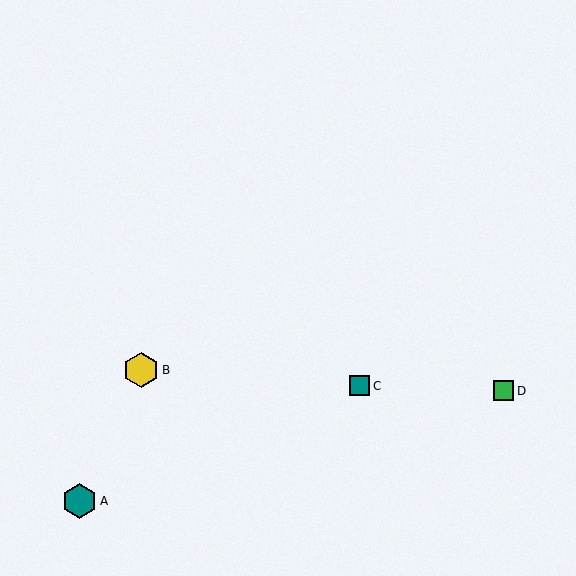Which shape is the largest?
The yellow hexagon (labeled B) is the largest.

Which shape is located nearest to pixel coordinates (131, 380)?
The yellow hexagon (labeled B) at (141, 370) is nearest to that location.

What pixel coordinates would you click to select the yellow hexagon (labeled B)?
Click at (141, 370) to select the yellow hexagon B.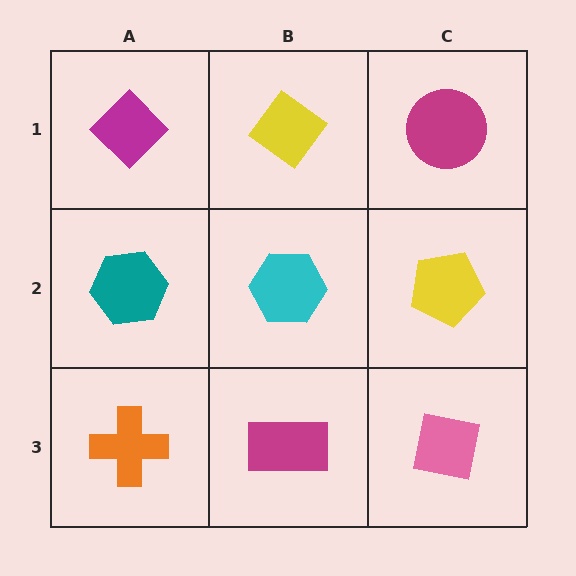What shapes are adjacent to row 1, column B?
A cyan hexagon (row 2, column B), a magenta diamond (row 1, column A), a magenta circle (row 1, column C).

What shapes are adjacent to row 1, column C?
A yellow pentagon (row 2, column C), a yellow diamond (row 1, column B).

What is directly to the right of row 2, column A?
A cyan hexagon.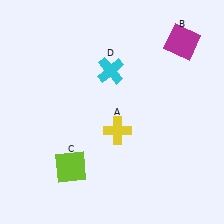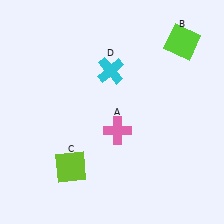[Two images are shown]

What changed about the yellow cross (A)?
In Image 1, A is yellow. In Image 2, it changed to pink.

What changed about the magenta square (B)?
In Image 1, B is magenta. In Image 2, it changed to lime.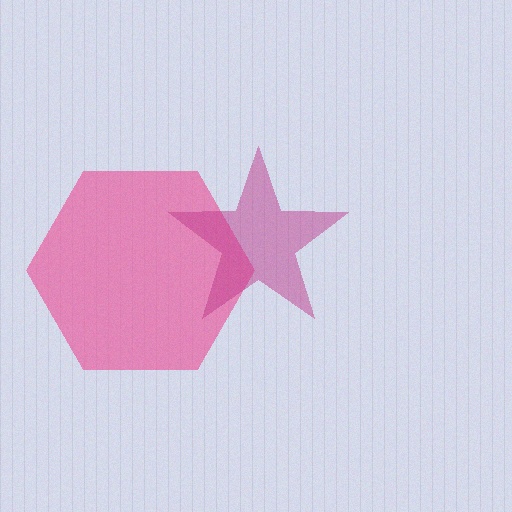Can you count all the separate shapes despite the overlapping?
Yes, there are 2 separate shapes.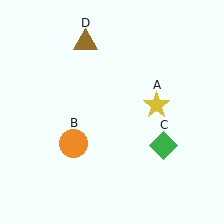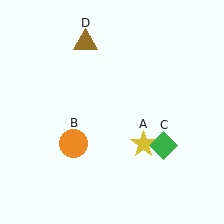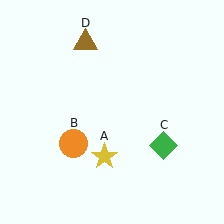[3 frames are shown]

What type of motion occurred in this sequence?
The yellow star (object A) rotated clockwise around the center of the scene.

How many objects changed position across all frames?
1 object changed position: yellow star (object A).